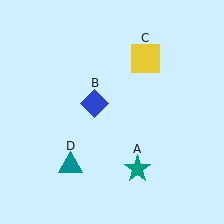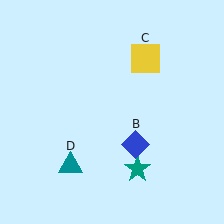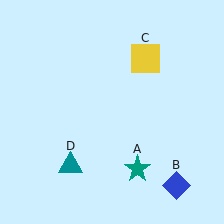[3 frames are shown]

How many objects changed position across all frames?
1 object changed position: blue diamond (object B).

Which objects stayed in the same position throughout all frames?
Teal star (object A) and yellow square (object C) and teal triangle (object D) remained stationary.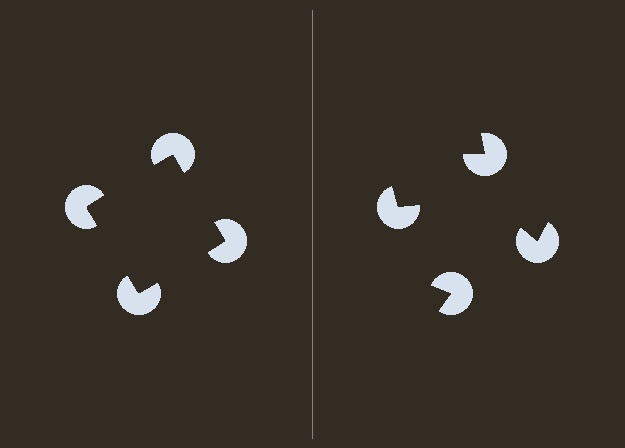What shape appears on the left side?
An illusory square.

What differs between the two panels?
The pac-man discs are positioned identically on both sides; only the wedge orientations differ. On the left they align to a square; on the right they are misaligned.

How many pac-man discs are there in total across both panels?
8 — 4 on each side.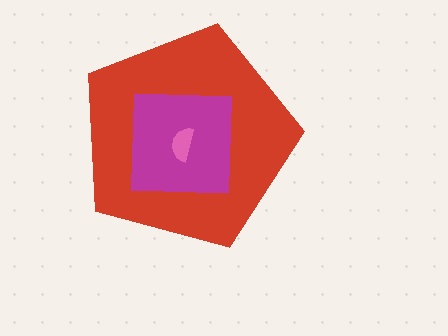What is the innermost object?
The pink semicircle.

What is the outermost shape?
The red pentagon.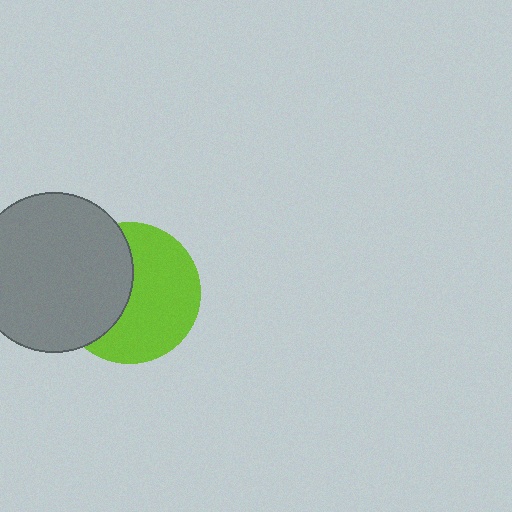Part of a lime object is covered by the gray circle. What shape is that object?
It is a circle.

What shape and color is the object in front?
The object in front is a gray circle.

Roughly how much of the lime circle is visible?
About half of it is visible (roughly 58%).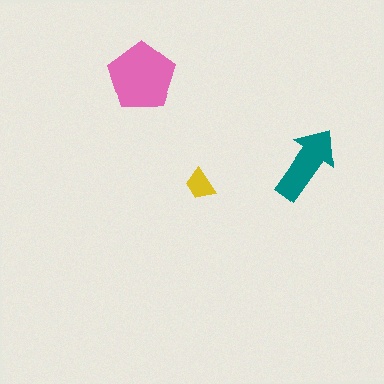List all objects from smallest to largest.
The yellow trapezoid, the teal arrow, the pink pentagon.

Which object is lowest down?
The yellow trapezoid is bottommost.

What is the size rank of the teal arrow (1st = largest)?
2nd.